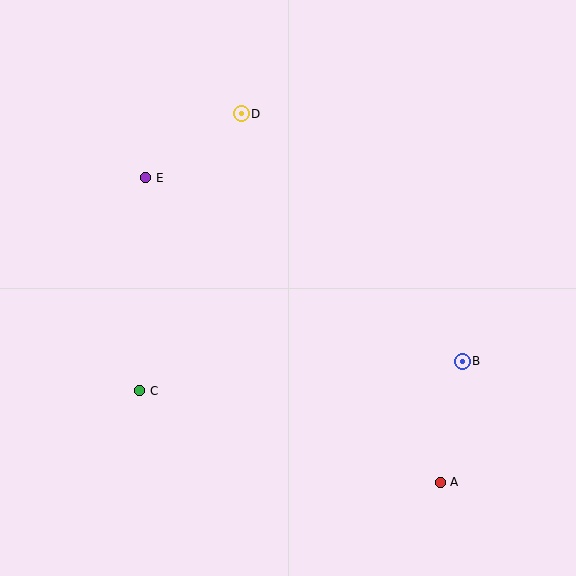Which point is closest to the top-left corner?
Point E is closest to the top-left corner.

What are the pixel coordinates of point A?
Point A is at (440, 482).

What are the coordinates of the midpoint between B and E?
The midpoint between B and E is at (304, 270).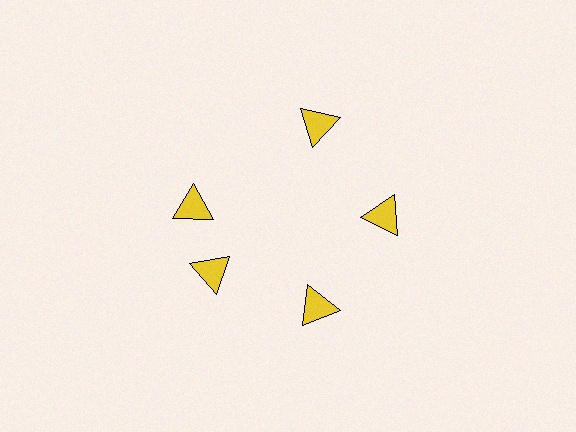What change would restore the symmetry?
The symmetry would be restored by rotating it back into even spacing with its neighbors so that all 5 triangles sit at equal angles and equal distance from the center.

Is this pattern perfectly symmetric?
No. The 5 yellow triangles are arranged in a ring, but one element near the 10 o'clock position is rotated out of alignment along the ring, breaking the 5-fold rotational symmetry.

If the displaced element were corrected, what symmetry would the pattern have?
It would have 5-fold rotational symmetry — the pattern would map onto itself every 72 degrees.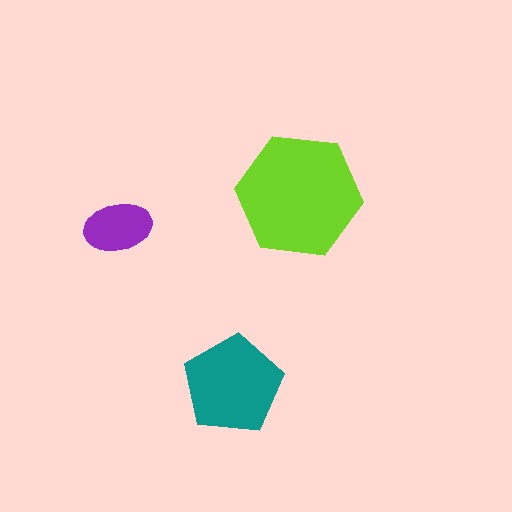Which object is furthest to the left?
The purple ellipse is leftmost.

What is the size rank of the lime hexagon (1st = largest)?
1st.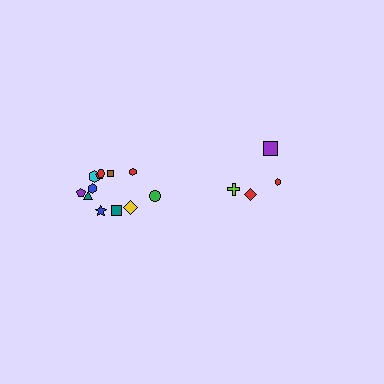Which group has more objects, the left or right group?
The left group.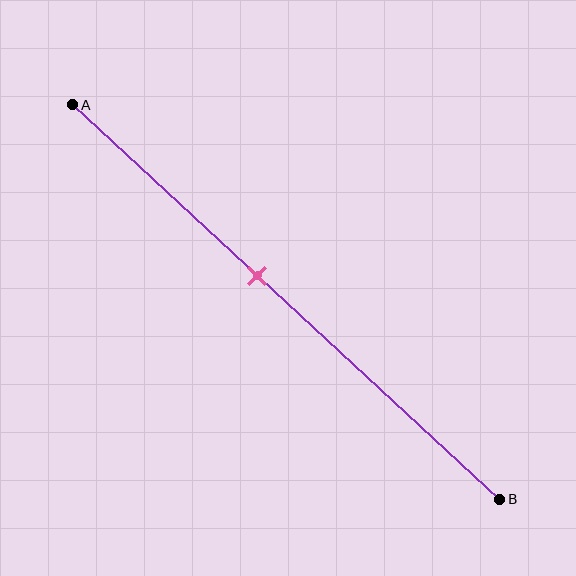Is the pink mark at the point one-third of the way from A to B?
No, the mark is at about 45% from A, not at the 33% one-third point.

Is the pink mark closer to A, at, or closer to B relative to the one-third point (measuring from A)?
The pink mark is closer to point B than the one-third point of segment AB.